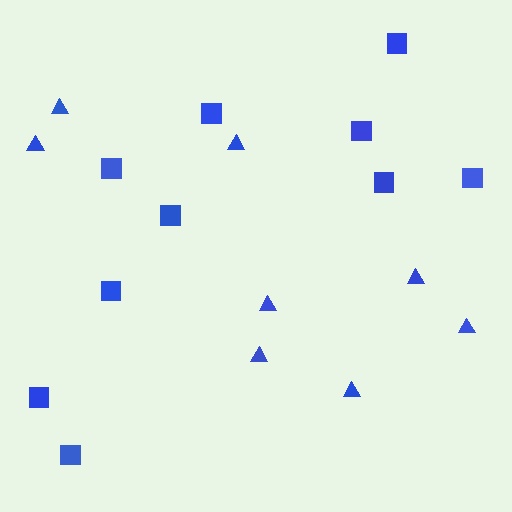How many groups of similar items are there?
There are 2 groups: one group of triangles (8) and one group of squares (10).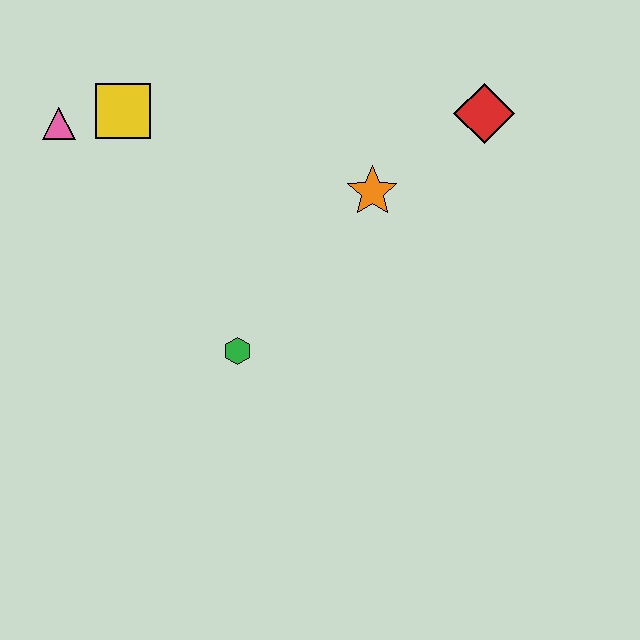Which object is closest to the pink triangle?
The yellow square is closest to the pink triangle.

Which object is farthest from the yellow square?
The red diamond is farthest from the yellow square.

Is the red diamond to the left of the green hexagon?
No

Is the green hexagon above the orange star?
No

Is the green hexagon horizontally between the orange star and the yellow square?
Yes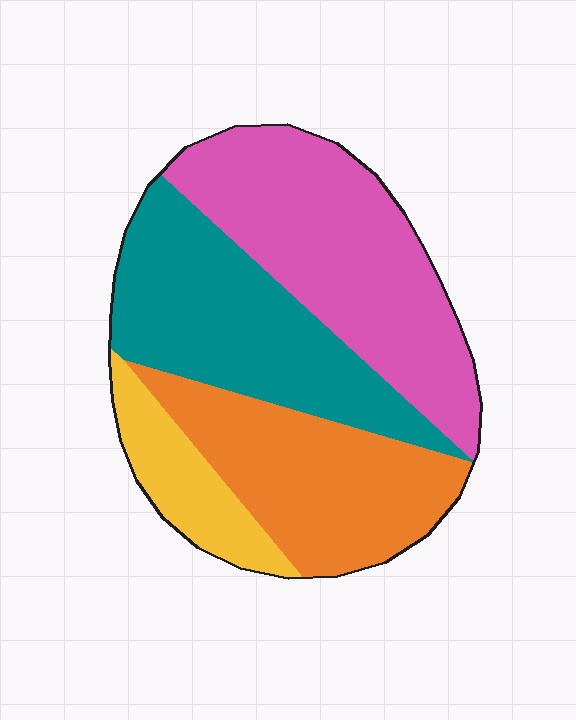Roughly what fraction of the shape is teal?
Teal covers 29% of the shape.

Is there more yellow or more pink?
Pink.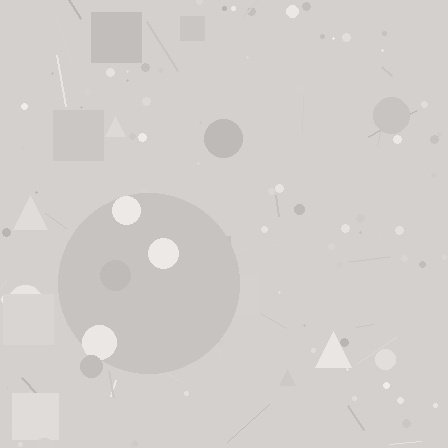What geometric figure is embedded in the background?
A circle is embedded in the background.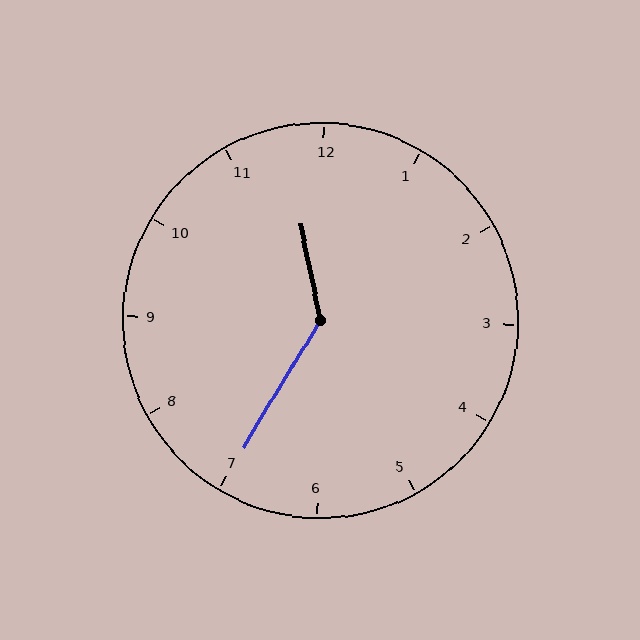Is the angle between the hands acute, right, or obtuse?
It is obtuse.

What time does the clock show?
11:35.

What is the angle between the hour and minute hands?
Approximately 138 degrees.